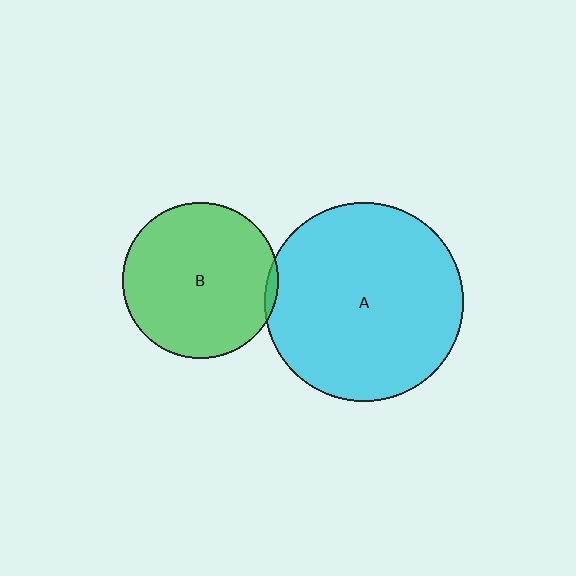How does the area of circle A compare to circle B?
Approximately 1.6 times.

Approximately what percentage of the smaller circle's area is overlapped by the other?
Approximately 5%.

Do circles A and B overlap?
Yes.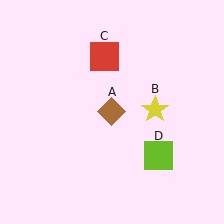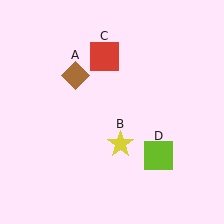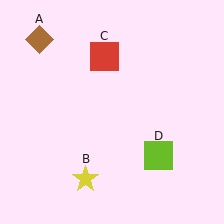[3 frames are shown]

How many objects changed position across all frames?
2 objects changed position: brown diamond (object A), yellow star (object B).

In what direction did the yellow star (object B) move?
The yellow star (object B) moved down and to the left.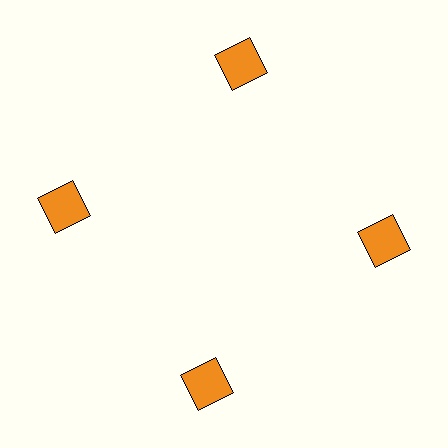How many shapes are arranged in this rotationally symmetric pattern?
There are 4 shapes, arranged in 4 groups of 1.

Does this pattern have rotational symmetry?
Yes, this pattern has 4-fold rotational symmetry. It looks the same after rotating 90 degrees around the center.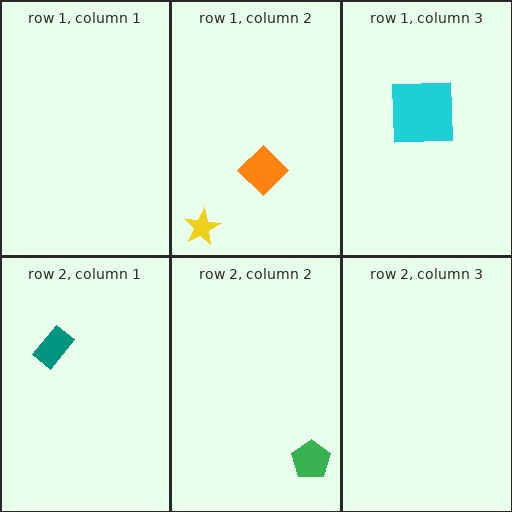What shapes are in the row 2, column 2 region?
The green pentagon.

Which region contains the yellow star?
The row 1, column 2 region.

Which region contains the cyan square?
The row 1, column 3 region.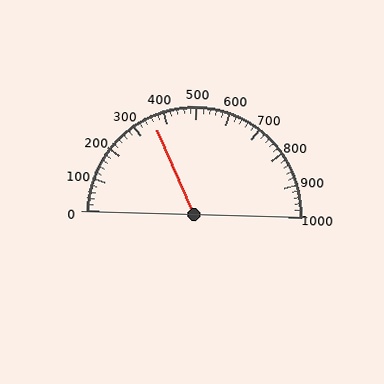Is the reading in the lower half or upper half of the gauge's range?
The reading is in the lower half of the range (0 to 1000).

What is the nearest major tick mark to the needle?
The nearest major tick mark is 400.